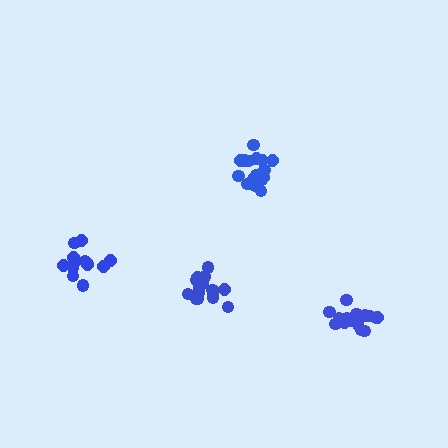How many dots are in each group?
Group 1: 15 dots, Group 2: 16 dots, Group 3: 17 dots, Group 4: 14 dots (62 total).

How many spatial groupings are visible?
There are 4 spatial groupings.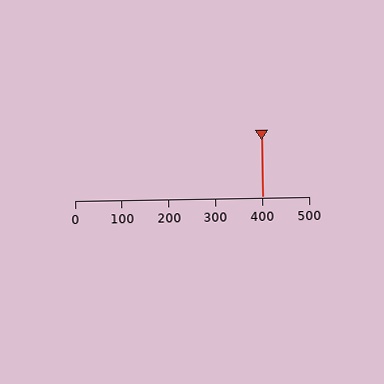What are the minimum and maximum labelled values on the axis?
The axis runs from 0 to 500.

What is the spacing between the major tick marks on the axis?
The major ticks are spaced 100 apart.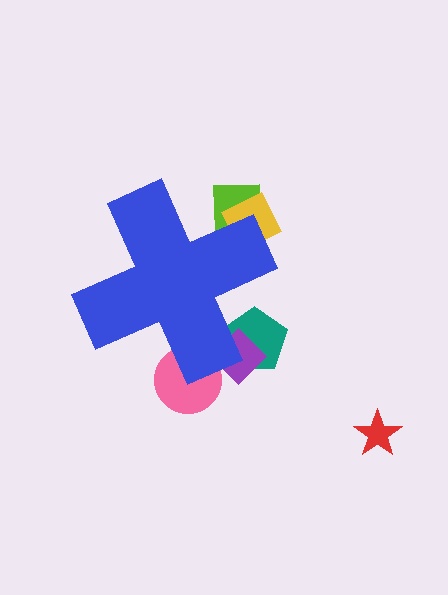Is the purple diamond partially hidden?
Yes, the purple diamond is partially hidden behind the blue cross.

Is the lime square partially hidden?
Yes, the lime square is partially hidden behind the blue cross.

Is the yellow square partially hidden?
Yes, the yellow square is partially hidden behind the blue cross.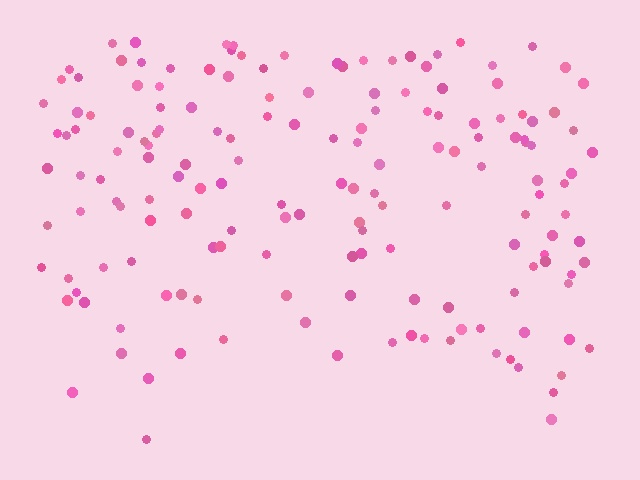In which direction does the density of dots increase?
From bottom to top, with the top side densest.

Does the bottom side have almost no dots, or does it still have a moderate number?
Still a moderate number, just noticeably fewer than the top.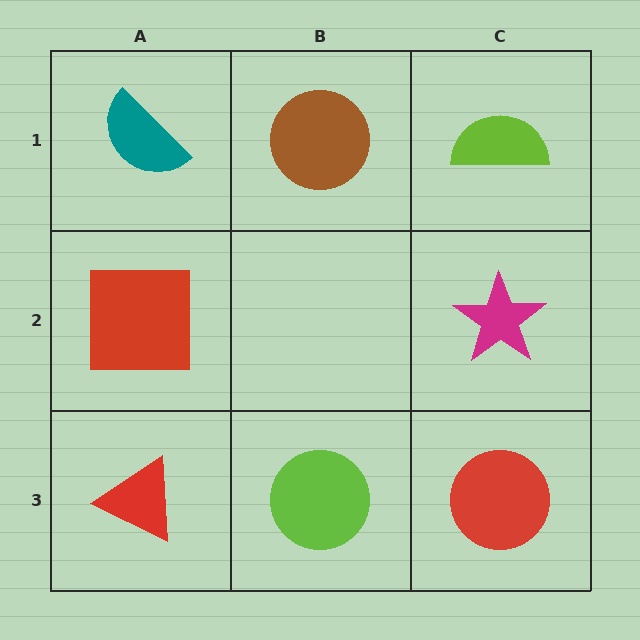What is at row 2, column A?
A red square.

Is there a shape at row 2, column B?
No, that cell is empty.